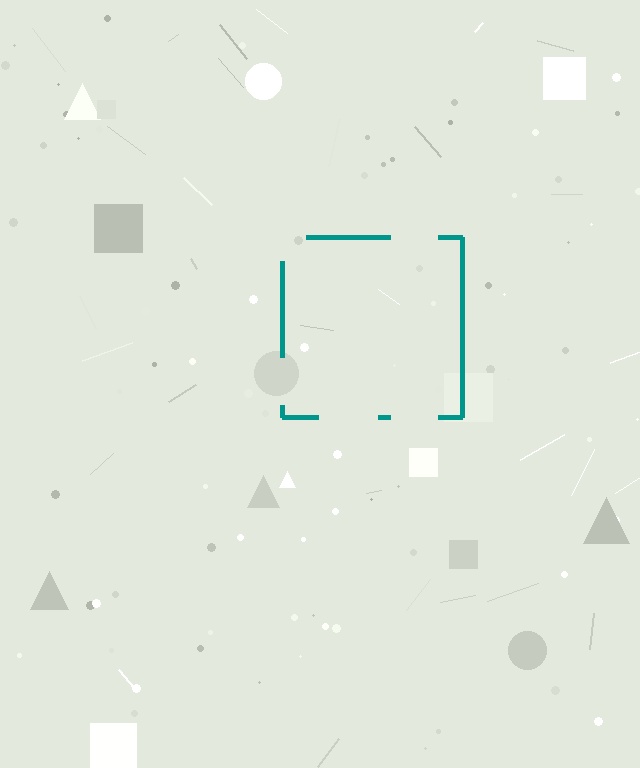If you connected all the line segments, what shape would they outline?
They would outline a square.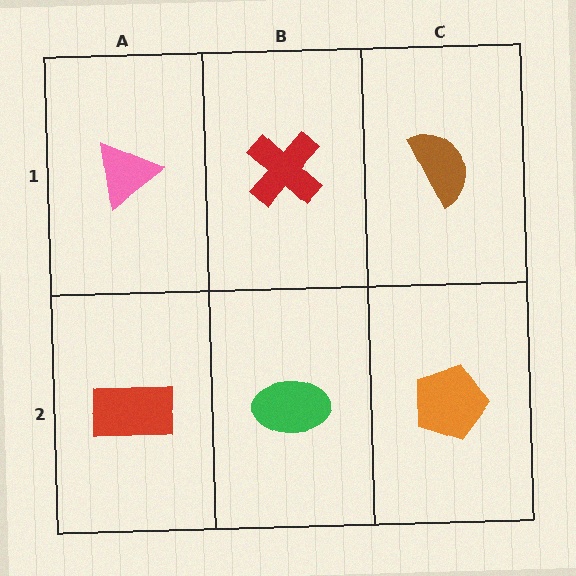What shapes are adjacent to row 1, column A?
A red rectangle (row 2, column A), a red cross (row 1, column B).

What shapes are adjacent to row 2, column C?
A brown semicircle (row 1, column C), a green ellipse (row 2, column B).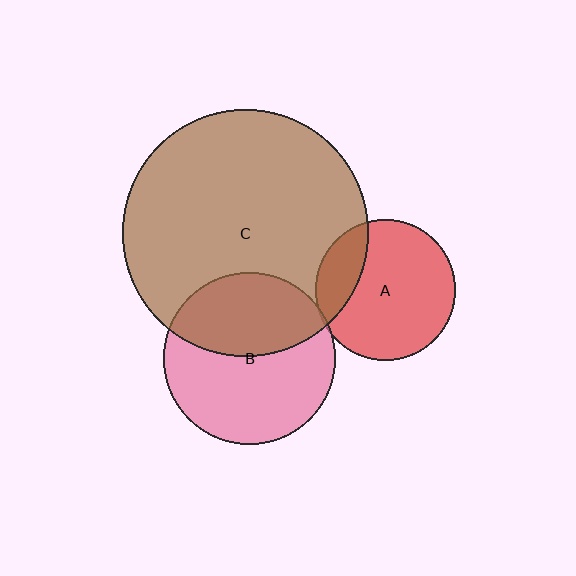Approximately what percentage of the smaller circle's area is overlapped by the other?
Approximately 20%.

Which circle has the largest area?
Circle C (brown).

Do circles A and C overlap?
Yes.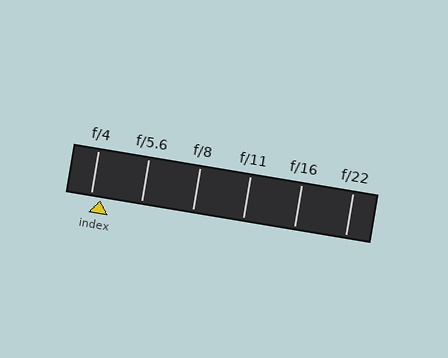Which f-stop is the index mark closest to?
The index mark is closest to f/4.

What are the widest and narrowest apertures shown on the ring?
The widest aperture shown is f/4 and the narrowest is f/22.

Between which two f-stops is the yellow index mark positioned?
The index mark is between f/4 and f/5.6.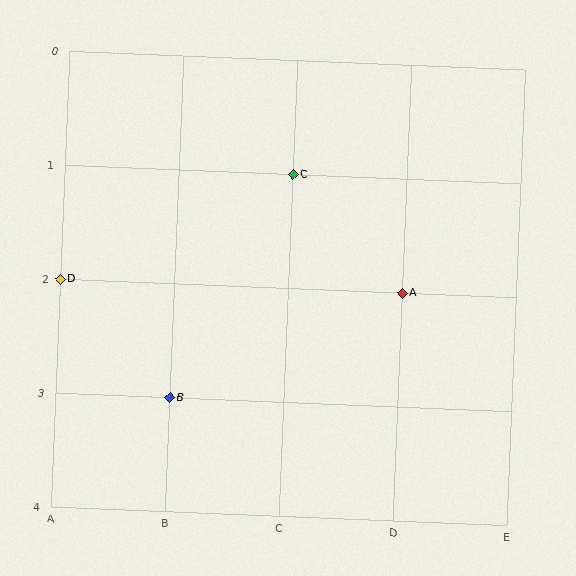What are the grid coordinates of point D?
Point D is at grid coordinates (A, 2).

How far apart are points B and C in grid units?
Points B and C are 1 column and 2 rows apart (about 2.2 grid units diagonally).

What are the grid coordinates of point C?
Point C is at grid coordinates (C, 1).